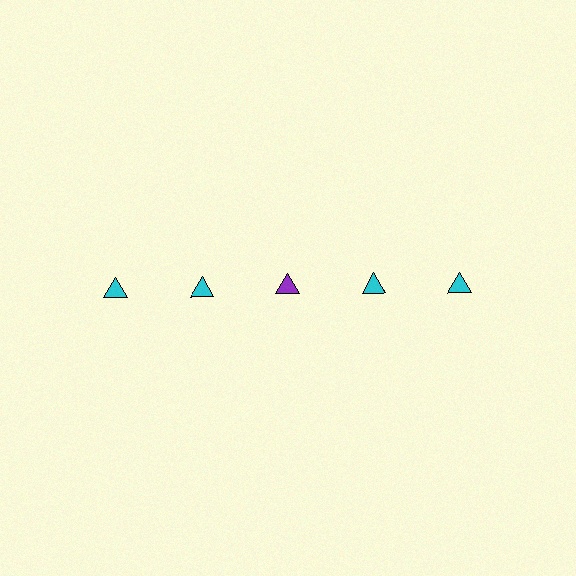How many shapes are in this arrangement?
There are 5 shapes arranged in a grid pattern.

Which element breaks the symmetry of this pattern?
The purple triangle in the top row, center column breaks the symmetry. All other shapes are cyan triangles.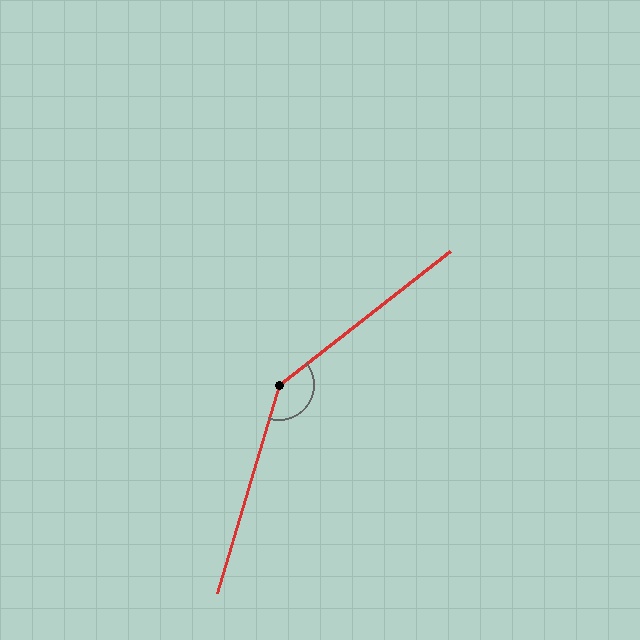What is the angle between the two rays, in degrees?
Approximately 144 degrees.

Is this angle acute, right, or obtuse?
It is obtuse.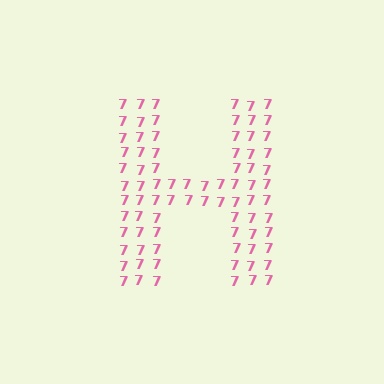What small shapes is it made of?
It is made of small digit 7's.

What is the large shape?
The large shape is the letter H.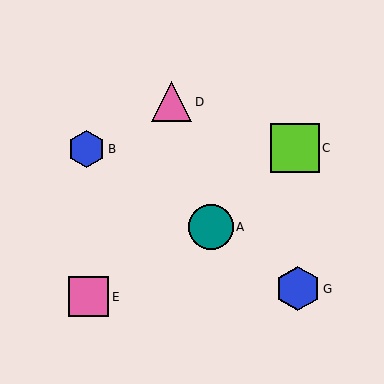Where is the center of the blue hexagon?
The center of the blue hexagon is at (87, 149).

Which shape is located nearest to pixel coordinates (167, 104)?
The pink triangle (labeled D) at (171, 102) is nearest to that location.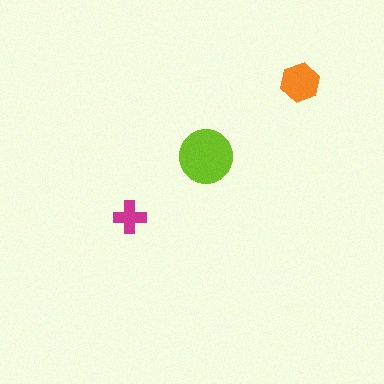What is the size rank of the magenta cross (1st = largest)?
3rd.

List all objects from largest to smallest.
The lime circle, the orange hexagon, the magenta cross.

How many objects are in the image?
There are 3 objects in the image.